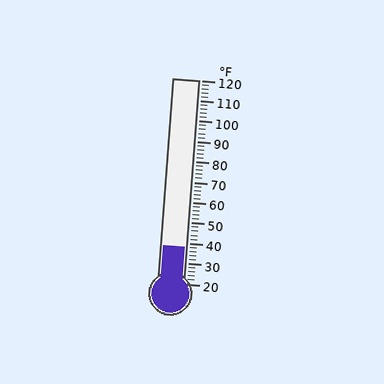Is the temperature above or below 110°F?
The temperature is below 110°F.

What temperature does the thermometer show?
The thermometer shows approximately 38°F.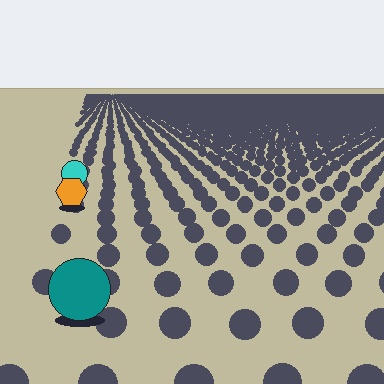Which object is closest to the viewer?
The teal circle is closest. The texture marks near it are larger and more spread out.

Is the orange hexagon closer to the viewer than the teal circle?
No. The teal circle is closer — you can tell from the texture gradient: the ground texture is coarser near it.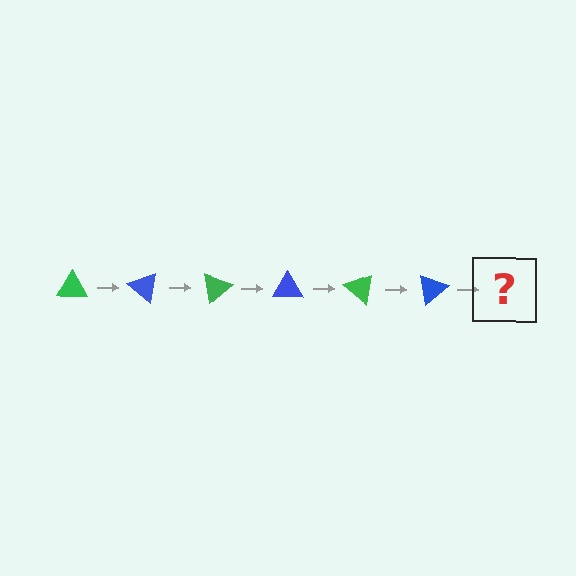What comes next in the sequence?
The next element should be a green triangle, rotated 240 degrees from the start.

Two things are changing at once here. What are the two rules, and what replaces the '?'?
The two rules are that it rotates 40 degrees each step and the color cycles through green and blue. The '?' should be a green triangle, rotated 240 degrees from the start.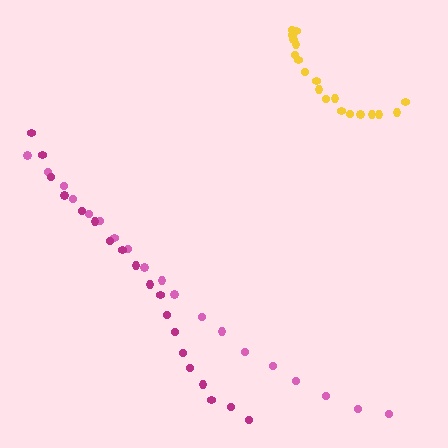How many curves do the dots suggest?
There are 3 distinct paths.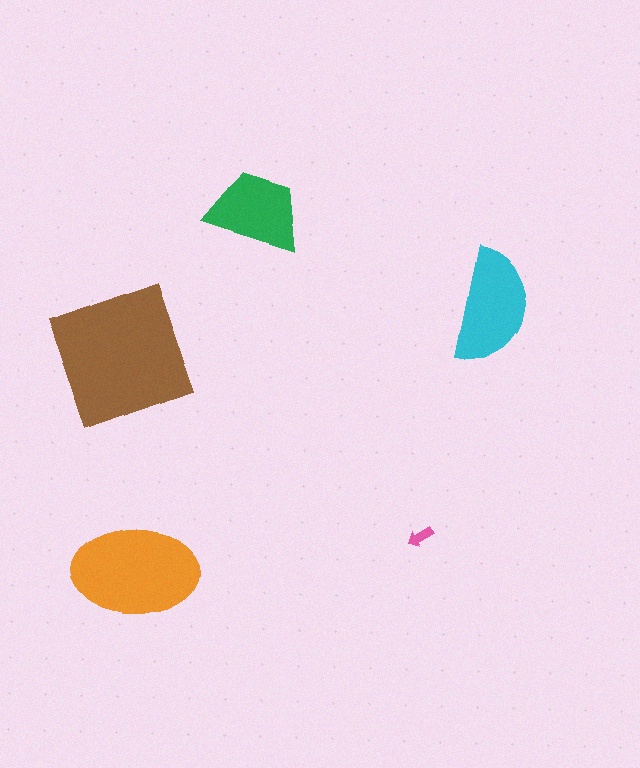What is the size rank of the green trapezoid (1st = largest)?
4th.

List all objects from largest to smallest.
The brown square, the orange ellipse, the cyan semicircle, the green trapezoid, the pink arrow.